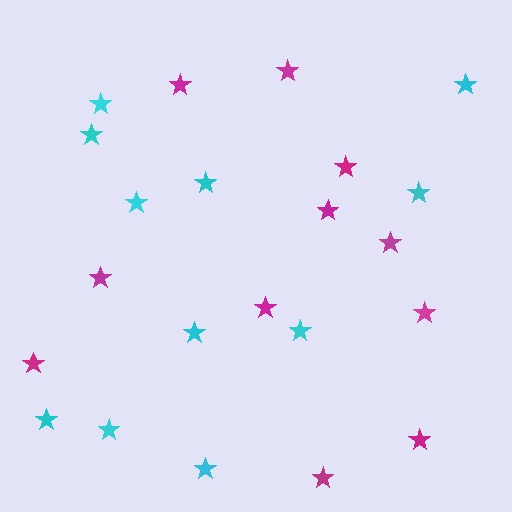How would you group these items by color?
There are 2 groups: one group of cyan stars (11) and one group of magenta stars (11).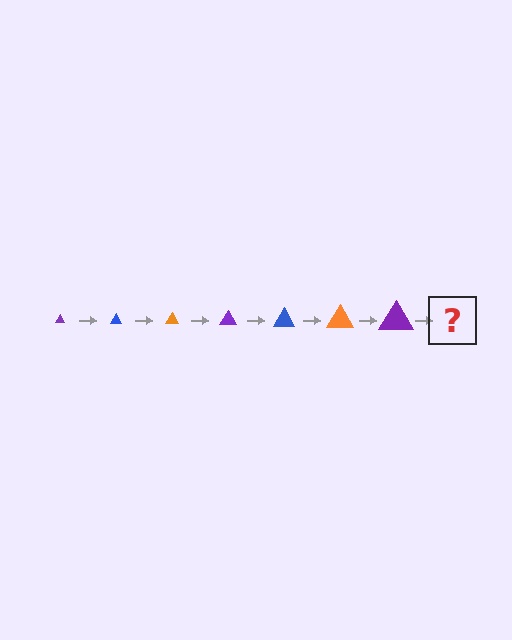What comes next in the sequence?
The next element should be a blue triangle, larger than the previous one.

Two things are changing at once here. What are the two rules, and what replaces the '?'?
The two rules are that the triangle grows larger each step and the color cycles through purple, blue, and orange. The '?' should be a blue triangle, larger than the previous one.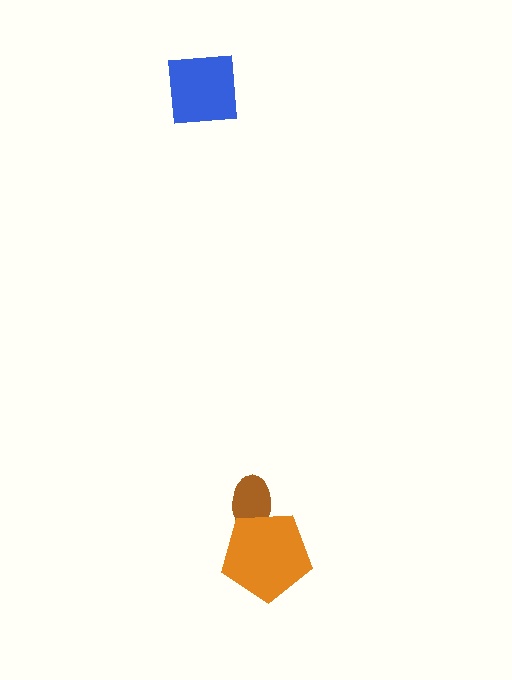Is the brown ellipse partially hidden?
Yes, it is partially covered by another shape.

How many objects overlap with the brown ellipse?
1 object overlaps with the brown ellipse.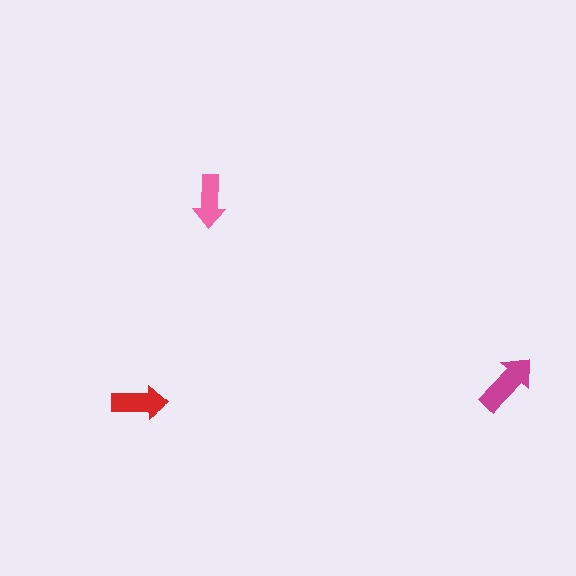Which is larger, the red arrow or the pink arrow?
The red one.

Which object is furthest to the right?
The magenta arrow is rightmost.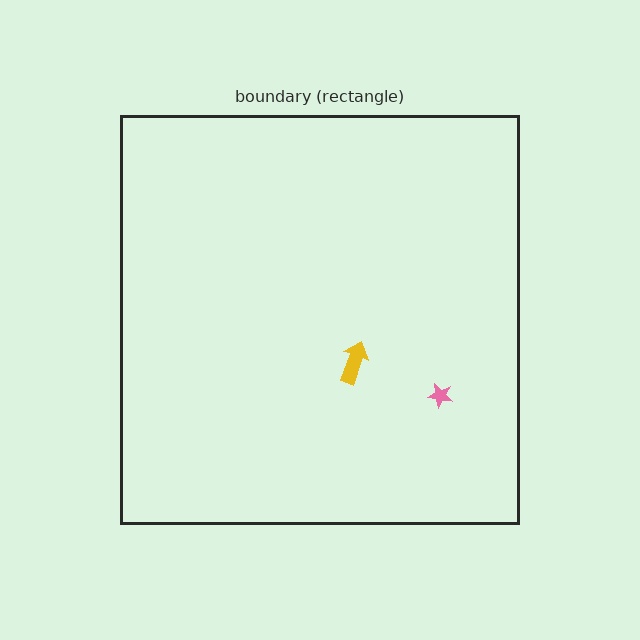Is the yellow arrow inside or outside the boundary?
Inside.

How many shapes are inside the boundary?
2 inside, 0 outside.